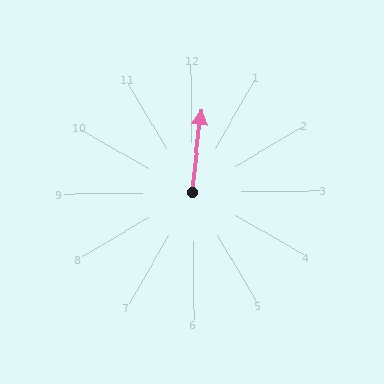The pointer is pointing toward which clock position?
Roughly 12 o'clock.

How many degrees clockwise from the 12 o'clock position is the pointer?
Approximately 7 degrees.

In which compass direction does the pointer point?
North.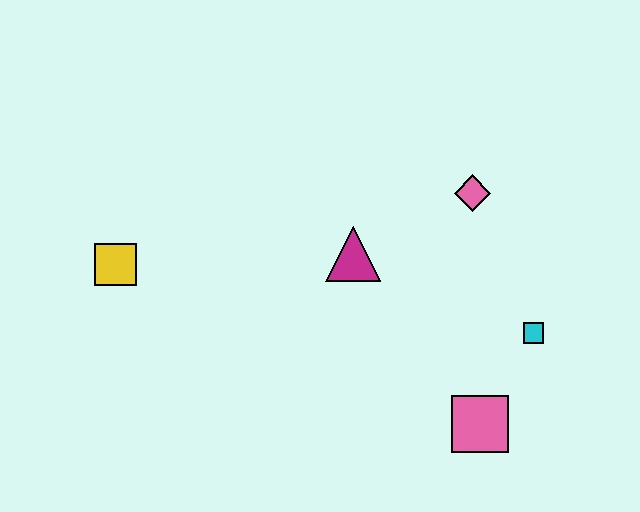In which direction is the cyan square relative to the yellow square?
The cyan square is to the right of the yellow square.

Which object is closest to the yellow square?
The magenta triangle is closest to the yellow square.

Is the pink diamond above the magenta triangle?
Yes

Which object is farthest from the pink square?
The yellow square is farthest from the pink square.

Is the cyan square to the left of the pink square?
No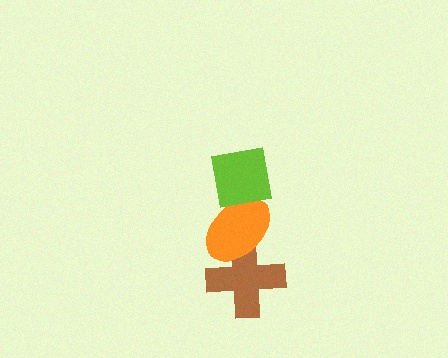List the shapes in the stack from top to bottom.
From top to bottom: the lime square, the orange ellipse, the brown cross.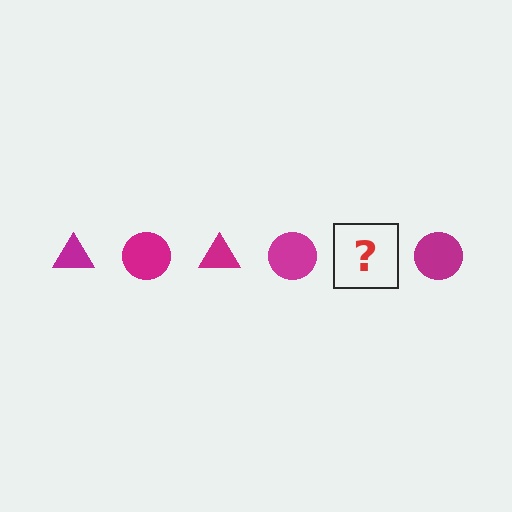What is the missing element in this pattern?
The missing element is a magenta triangle.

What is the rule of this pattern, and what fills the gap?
The rule is that the pattern cycles through triangle, circle shapes in magenta. The gap should be filled with a magenta triangle.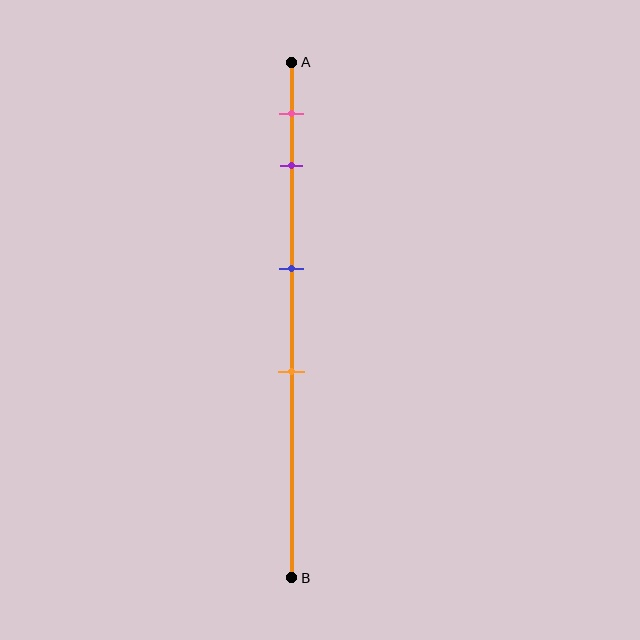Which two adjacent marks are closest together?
The pink and purple marks are the closest adjacent pair.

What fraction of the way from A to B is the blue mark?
The blue mark is approximately 40% (0.4) of the way from A to B.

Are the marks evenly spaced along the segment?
No, the marks are not evenly spaced.